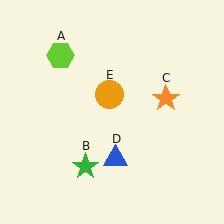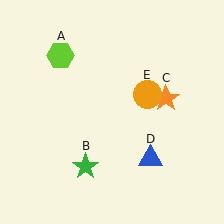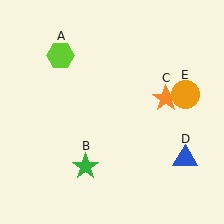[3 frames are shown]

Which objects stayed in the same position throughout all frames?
Lime hexagon (object A) and green star (object B) and orange star (object C) remained stationary.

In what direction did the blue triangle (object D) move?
The blue triangle (object D) moved right.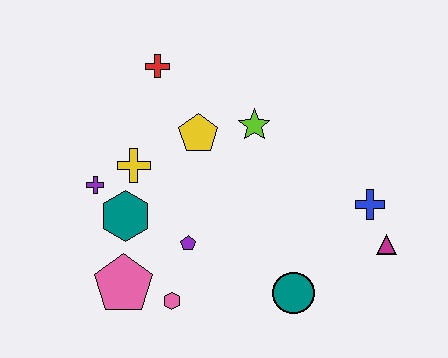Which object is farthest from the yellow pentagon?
The magenta triangle is farthest from the yellow pentagon.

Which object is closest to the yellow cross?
The purple cross is closest to the yellow cross.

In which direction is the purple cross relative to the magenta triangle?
The purple cross is to the left of the magenta triangle.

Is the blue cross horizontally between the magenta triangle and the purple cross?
Yes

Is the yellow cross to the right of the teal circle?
No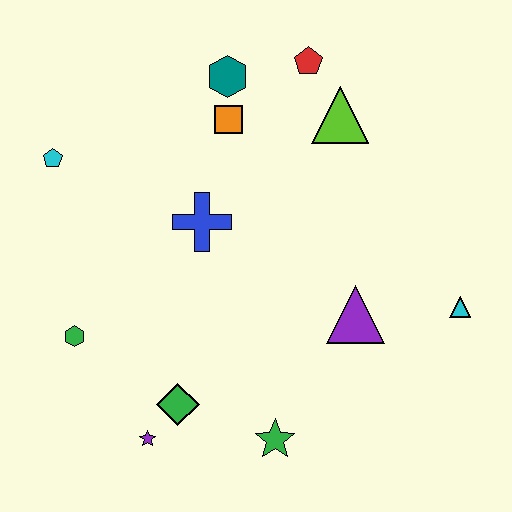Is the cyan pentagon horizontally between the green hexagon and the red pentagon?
No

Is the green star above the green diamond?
No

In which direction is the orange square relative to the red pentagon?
The orange square is to the left of the red pentagon.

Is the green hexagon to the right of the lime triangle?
No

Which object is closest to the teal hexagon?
The orange square is closest to the teal hexagon.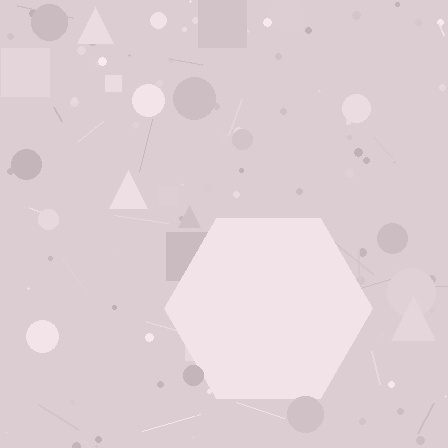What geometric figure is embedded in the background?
A hexagon is embedded in the background.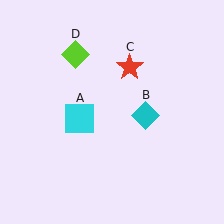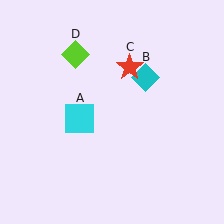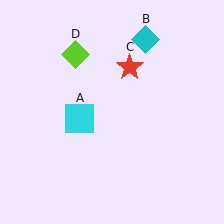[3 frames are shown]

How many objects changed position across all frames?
1 object changed position: cyan diamond (object B).